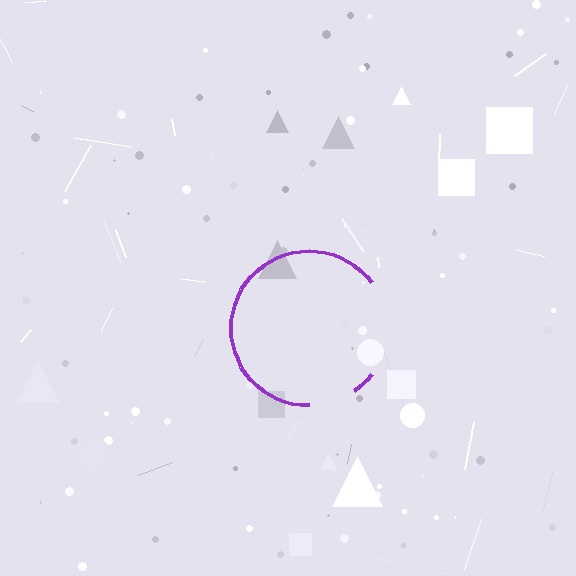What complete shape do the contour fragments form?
The contour fragments form a circle.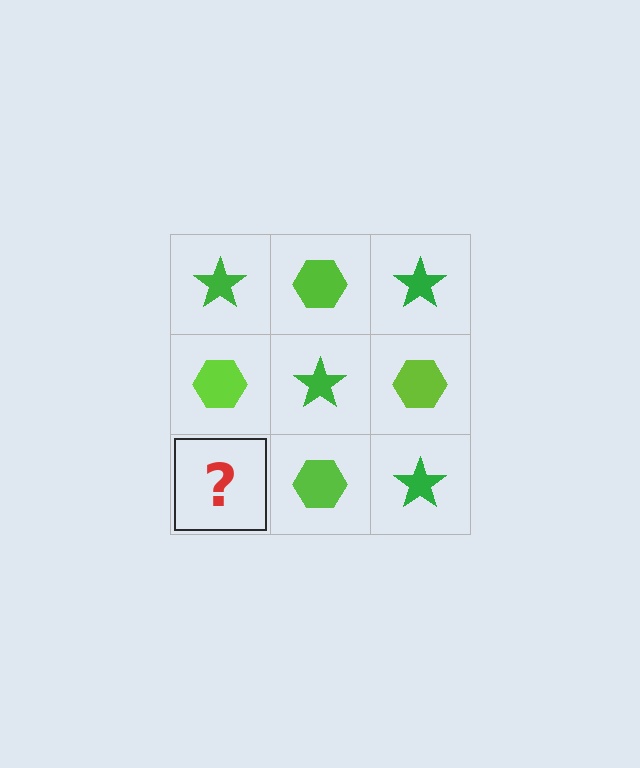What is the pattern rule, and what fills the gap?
The rule is that it alternates green star and lime hexagon in a checkerboard pattern. The gap should be filled with a green star.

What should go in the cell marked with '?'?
The missing cell should contain a green star.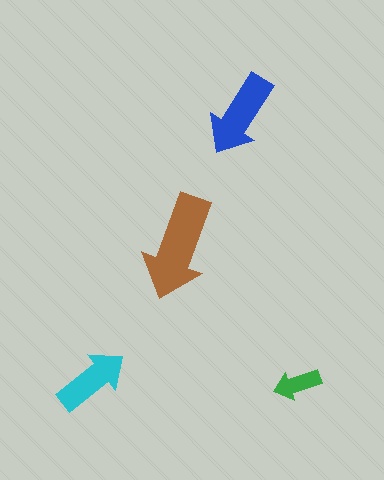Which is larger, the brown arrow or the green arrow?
The brown one.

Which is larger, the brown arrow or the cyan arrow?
The brown one.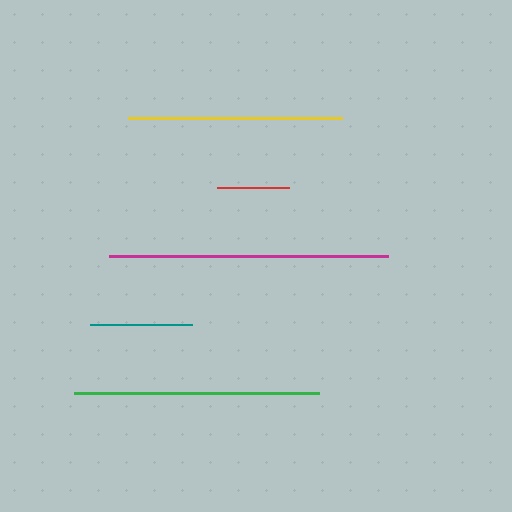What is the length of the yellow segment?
The yellow segment is approximately 214 pixels long.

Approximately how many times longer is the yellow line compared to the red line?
The yellow line is approximately 3.0 times the length of the red line.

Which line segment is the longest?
The magenta line is the longest at approximately 278 pixels.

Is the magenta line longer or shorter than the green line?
The magenta line is longer than the green line.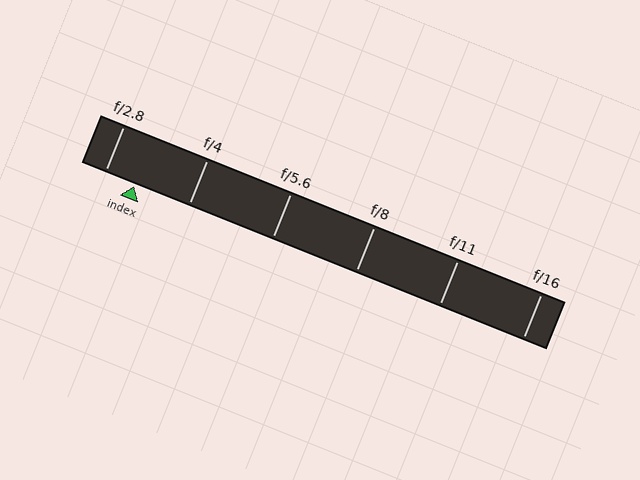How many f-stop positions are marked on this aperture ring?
There are 6 f-stop positions marked.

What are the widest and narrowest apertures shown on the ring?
The widest aperture shown is f/2.8 and the narrowest is f/16.